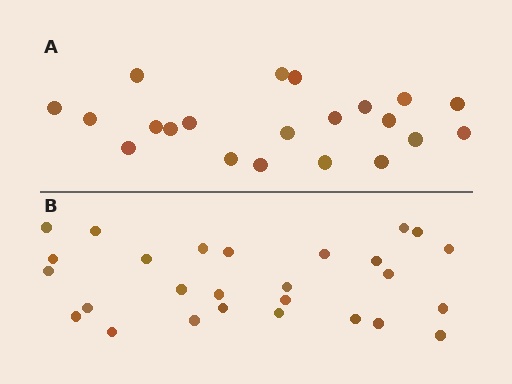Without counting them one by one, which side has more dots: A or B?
Region B (the bottom region) has more dots.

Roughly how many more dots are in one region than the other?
Region B has about 6 more dots than region A.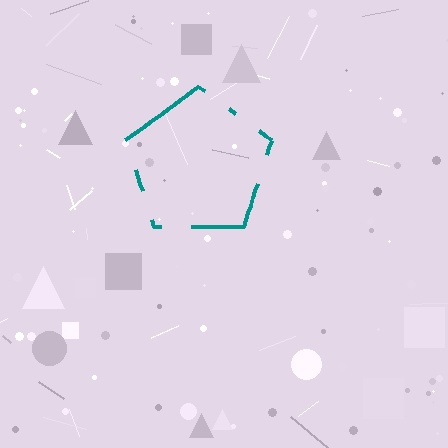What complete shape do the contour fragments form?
The contour fragments form a pentagon.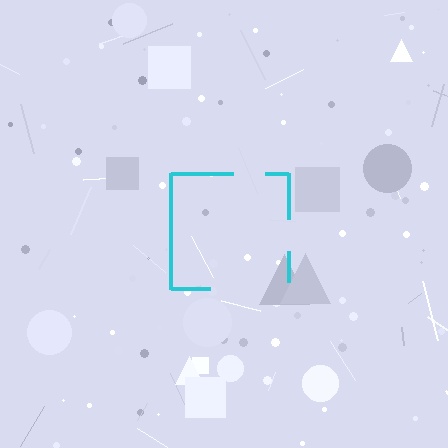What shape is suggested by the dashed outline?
The dashed outline suggests a square.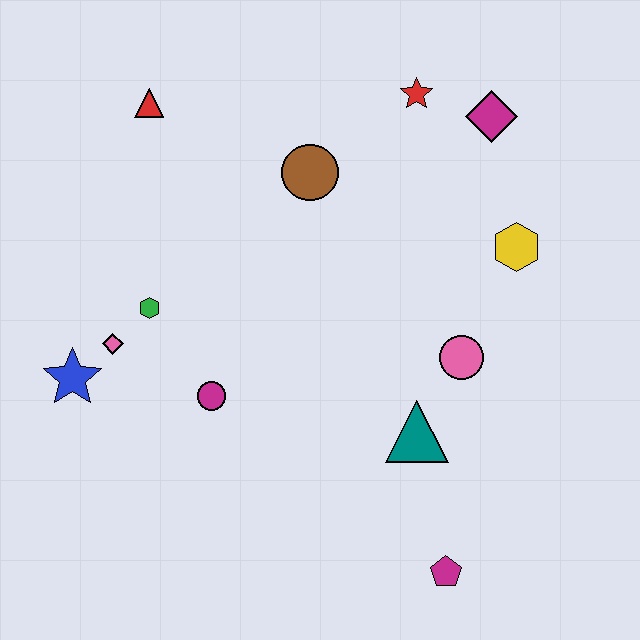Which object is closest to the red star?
The magenta diamond is closest to the red star.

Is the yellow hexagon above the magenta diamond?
No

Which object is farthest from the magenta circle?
The magenta diamond is farthest from the magenta circle.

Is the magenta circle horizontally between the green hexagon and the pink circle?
Yes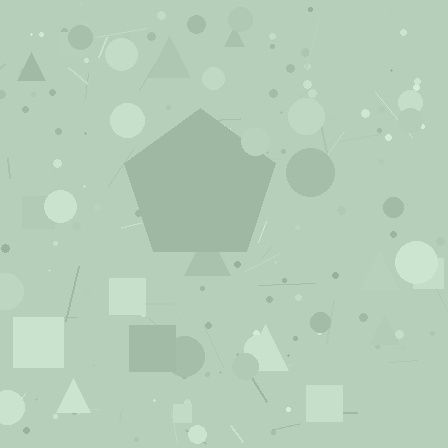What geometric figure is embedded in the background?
A pentagon is embedded in the background.